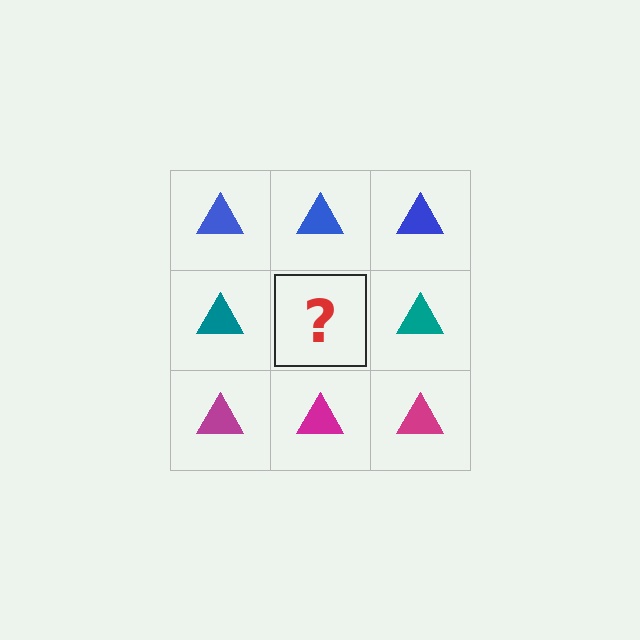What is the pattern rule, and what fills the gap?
The rule is that each row has a consistent color. The gap should be filled with a teal triangle.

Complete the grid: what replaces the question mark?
The question mark should be replaced with a teal triangle.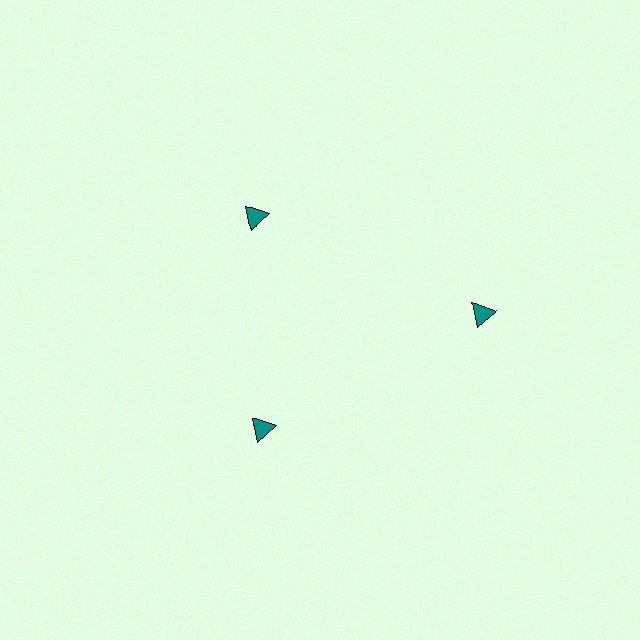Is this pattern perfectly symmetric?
No. The 3 teal triangles are arranged in a ring, but one element near the 3 o'clock position is pushed outward from the center, breaking the 3-fold rotational symmetry.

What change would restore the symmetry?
The symmetry would be restored by moving it inward, back onto the ring so that all 3 triangles sit at equal angles and equal distance from the center.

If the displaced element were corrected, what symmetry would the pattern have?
It would have 3-fold rotational symmetry — the pattern would map onto itself every 120 degrees.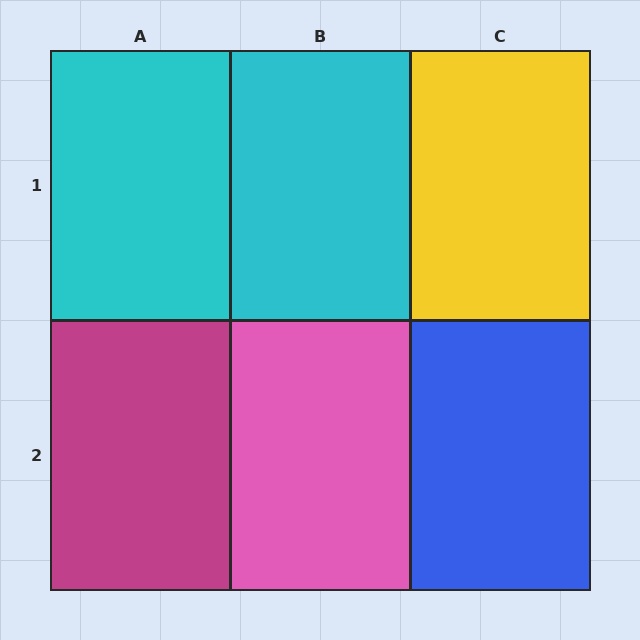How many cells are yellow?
1 cell is yellow.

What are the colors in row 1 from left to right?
Cyan, cyan, yellow.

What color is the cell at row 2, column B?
Pink.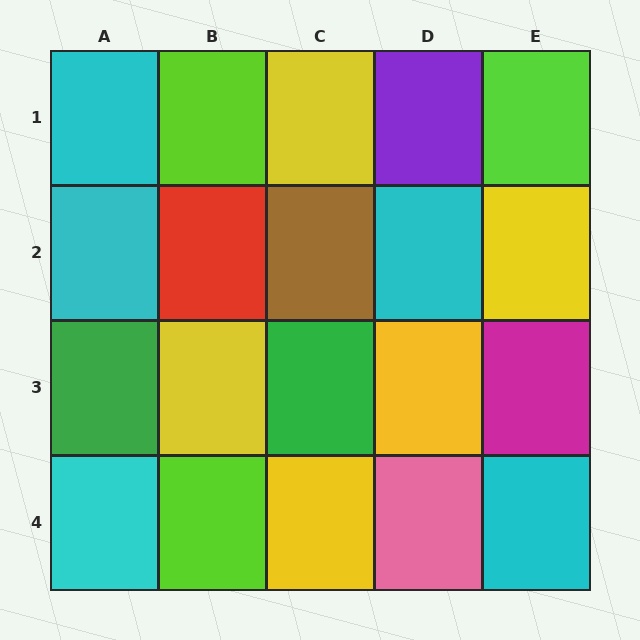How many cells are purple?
1 cell is purple.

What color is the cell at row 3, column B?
Yellow.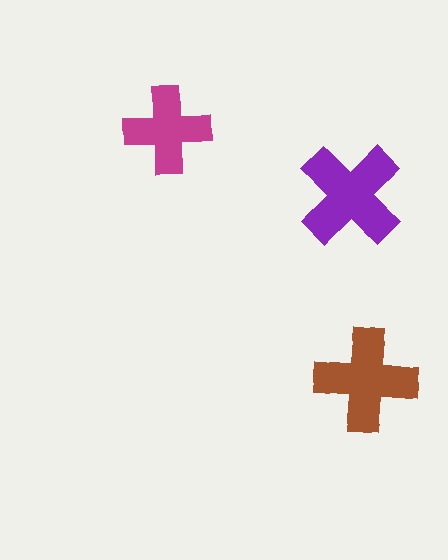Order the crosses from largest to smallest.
the purple one, the brown one, the magenta one.